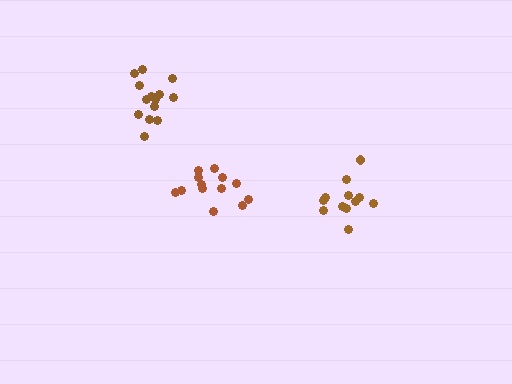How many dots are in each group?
Group 1: 13 dots, Group 2: 13 dots, Group 3: 14 dots (40 total).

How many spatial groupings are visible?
There are 3 spatial groupings.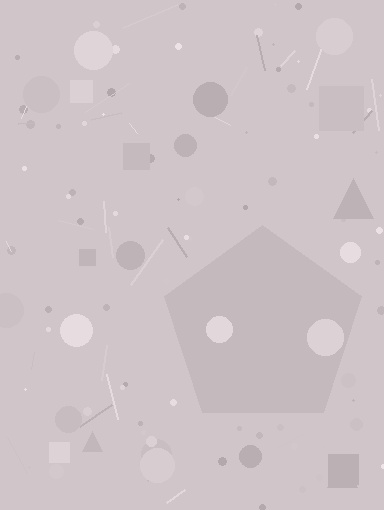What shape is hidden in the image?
A pentagon is hidden in the image.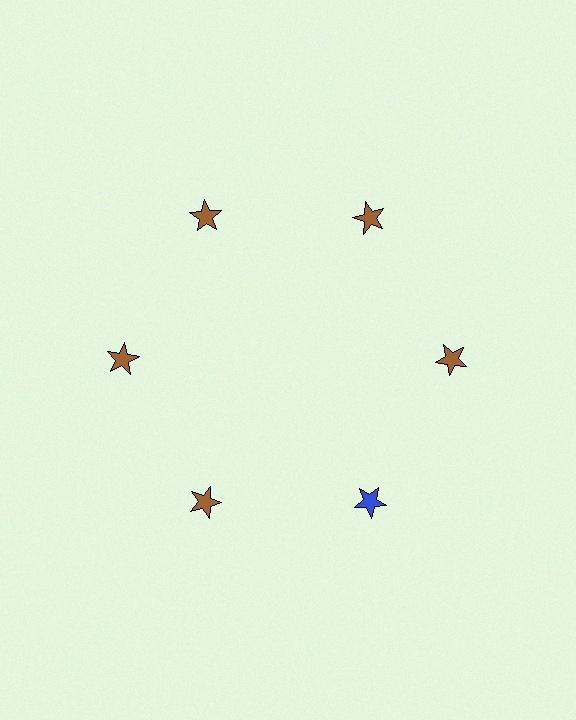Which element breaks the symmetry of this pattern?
The blue star at roughly the 5 o'clock position breaks the symmetry. All other shapes are brown stars.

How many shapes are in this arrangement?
There are 6 shapes arranged in a ring pattern.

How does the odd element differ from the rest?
It has a different color: blue instead of brown.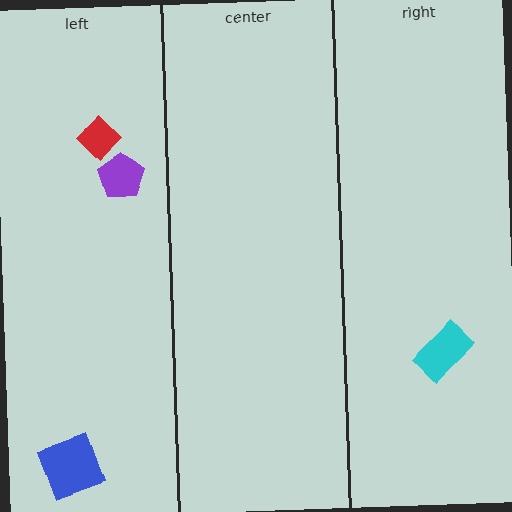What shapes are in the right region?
The cyan rectangle.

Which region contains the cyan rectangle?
The right region.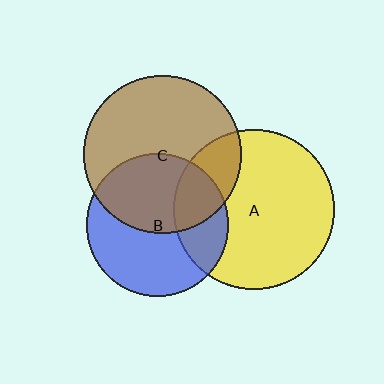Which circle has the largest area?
Circle A (yellow).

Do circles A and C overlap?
Yes.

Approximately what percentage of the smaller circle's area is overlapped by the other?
Approximately 20%.